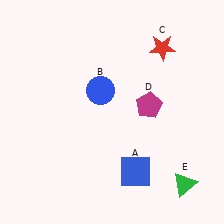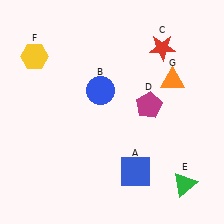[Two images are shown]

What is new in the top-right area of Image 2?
An orange triangle (G) was added in the top-right area of Image 2.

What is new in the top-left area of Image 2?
A yellow hexagon (F) was added in the top-left area of Image 2.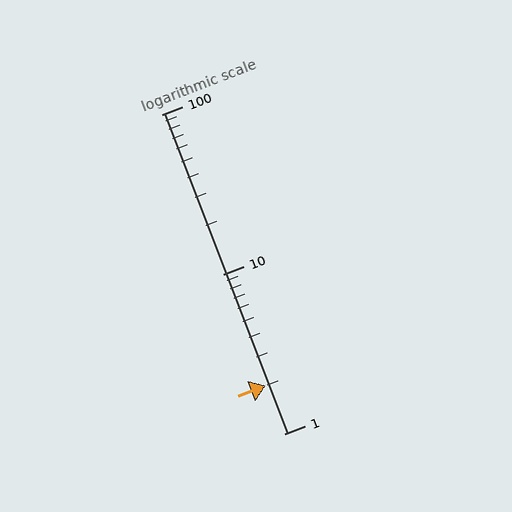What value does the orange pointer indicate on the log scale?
The pointer indicates approximately 2.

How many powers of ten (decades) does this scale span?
The scale spans 2 decades, from 1 to 100.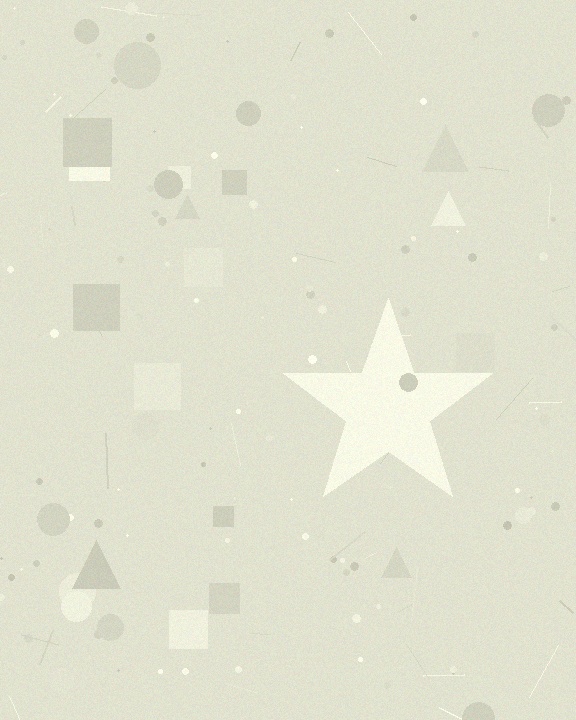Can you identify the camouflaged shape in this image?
The camouflaged shape is a star.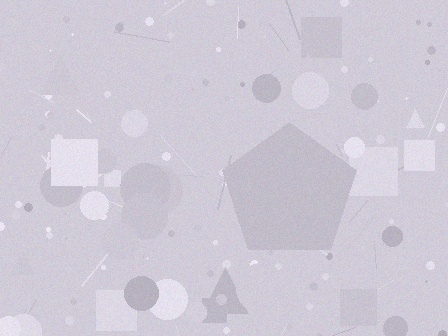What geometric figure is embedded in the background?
A pentagon is embedded in the background.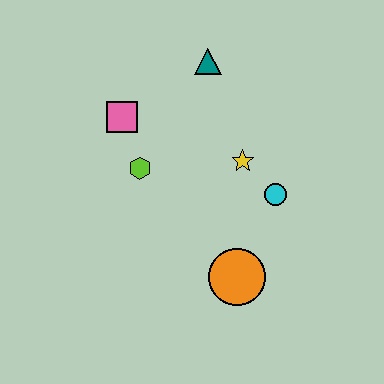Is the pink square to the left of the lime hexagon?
Yes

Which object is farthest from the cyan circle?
The pink square is farthest from the cyan circle.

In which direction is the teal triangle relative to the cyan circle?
The teal triangle is above the cyan circle.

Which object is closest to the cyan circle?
The yellow star is closest to the cyan circle.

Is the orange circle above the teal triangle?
No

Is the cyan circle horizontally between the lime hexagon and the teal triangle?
No